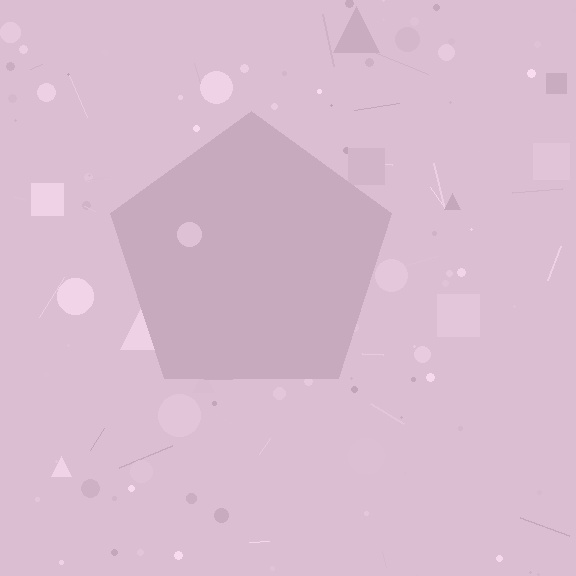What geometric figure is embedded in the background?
A pentagon is embedded in the background.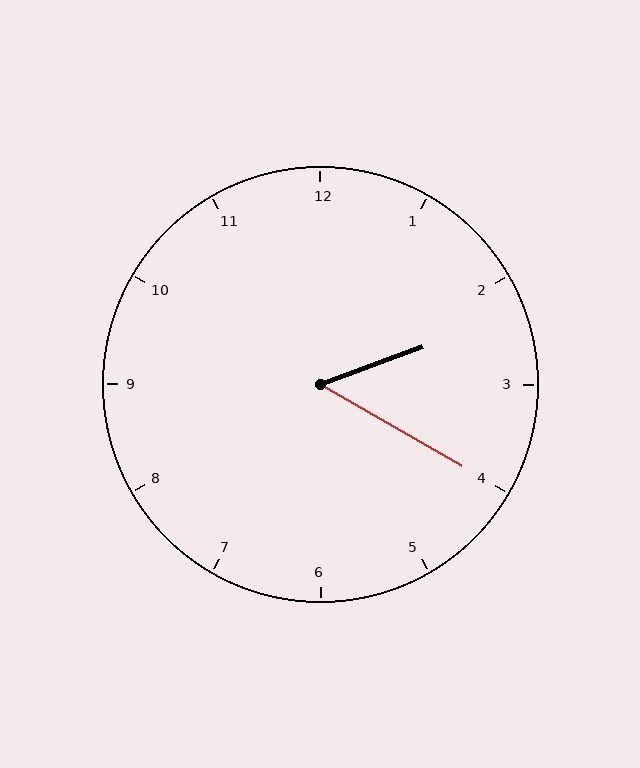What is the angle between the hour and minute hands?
Approximately 50 degrees.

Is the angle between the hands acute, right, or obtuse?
It is acute.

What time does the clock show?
2:20.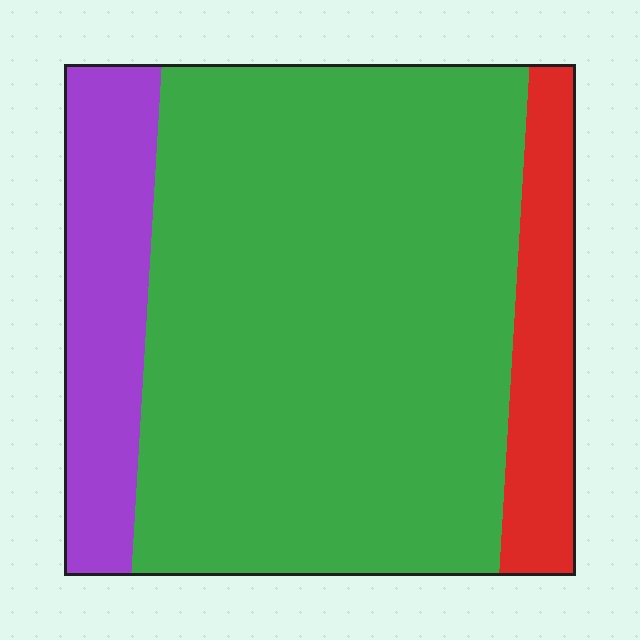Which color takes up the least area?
Red, at roughly 10%.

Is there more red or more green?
Green.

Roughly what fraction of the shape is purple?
Purple covers roughly 15% of the shape.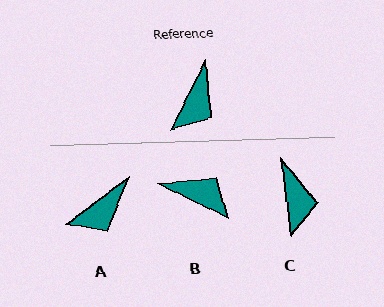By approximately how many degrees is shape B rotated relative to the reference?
Approximately 90 degrees counter-clockwise.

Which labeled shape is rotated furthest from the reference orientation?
B, about 90 degrees away.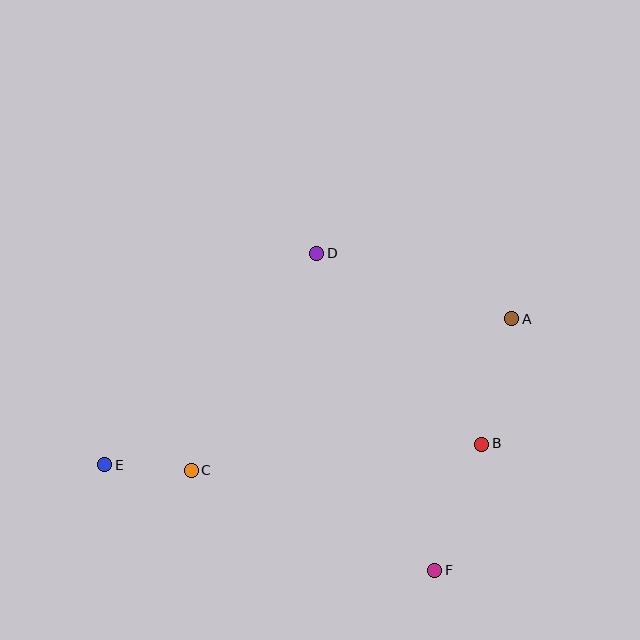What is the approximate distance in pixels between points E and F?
The distance between E and F is approximately 346 pixels.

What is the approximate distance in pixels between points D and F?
The distance between D and F is approximately 338 pixels.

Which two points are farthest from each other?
Points A and E are farthest from each other.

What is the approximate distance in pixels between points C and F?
The distance between C and F is approximately 263 pixels.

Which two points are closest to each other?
Points C and E are closest to each other.